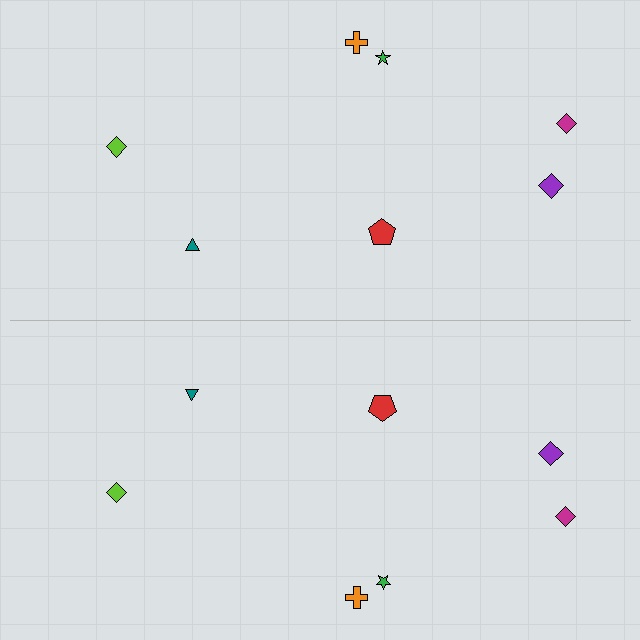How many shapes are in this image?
There are 14 shapes in this image.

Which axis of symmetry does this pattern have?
The pattern has a horizontal axis of symmetry running through the center of the image.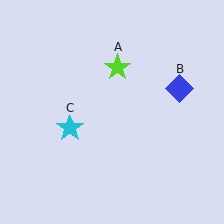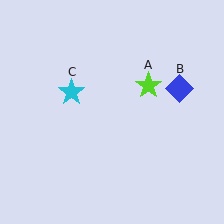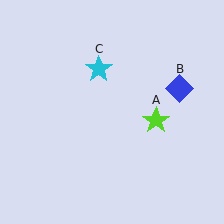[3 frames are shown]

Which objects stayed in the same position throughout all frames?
Blue diamond (object B) remained stationary.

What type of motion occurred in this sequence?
The lime star (object A), cyan star (object C) rotated clockwise around the center of the scene.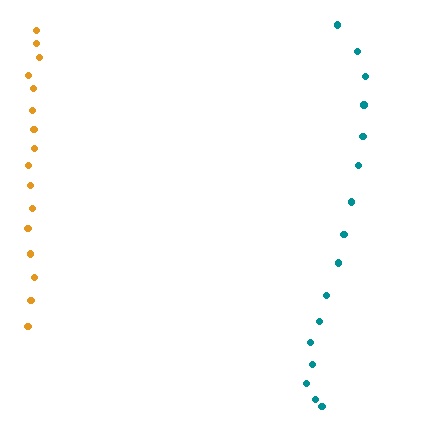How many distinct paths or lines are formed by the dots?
There are 2 distinct paths.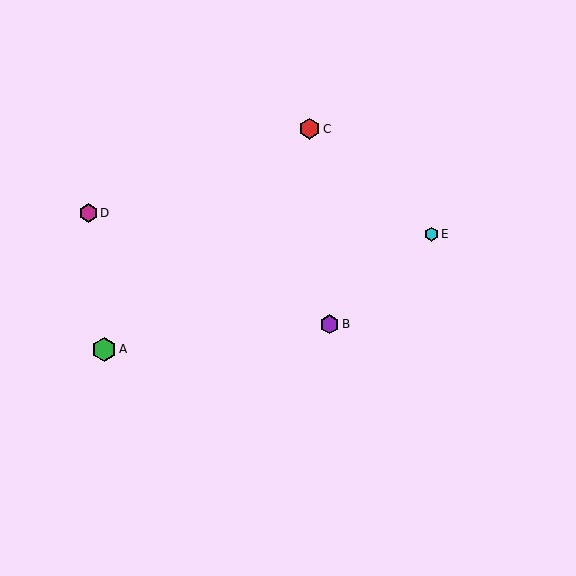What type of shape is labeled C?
Shape C is a red hexagon.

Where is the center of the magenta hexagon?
The center of the magenta hexagon is at (88, 213).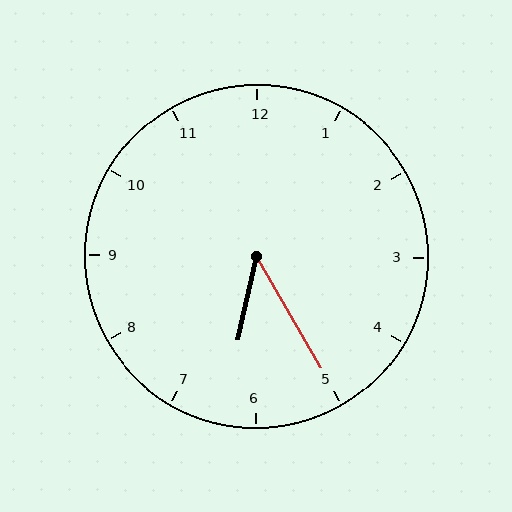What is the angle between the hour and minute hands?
Approximately 42 degrees.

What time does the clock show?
6:25.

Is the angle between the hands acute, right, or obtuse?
It is acute.